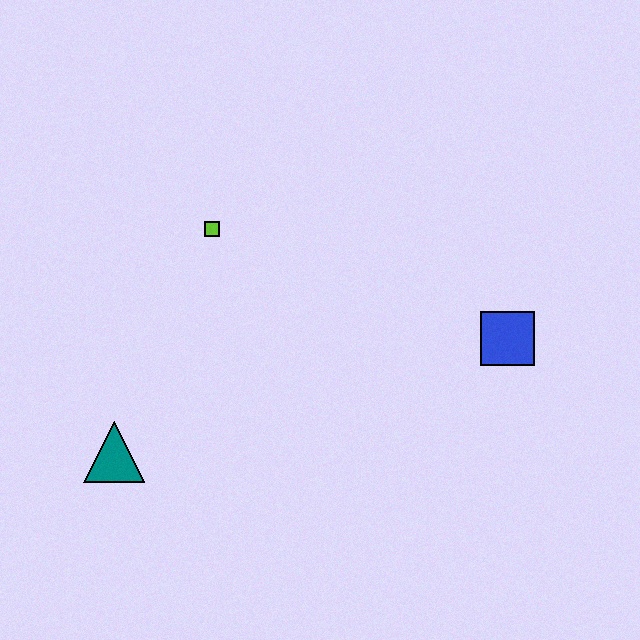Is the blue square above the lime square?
No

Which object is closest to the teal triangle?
The lime square is closest to the teal triangle.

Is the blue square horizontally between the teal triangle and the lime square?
No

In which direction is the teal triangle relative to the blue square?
The teal triangle is to the left of the blue square.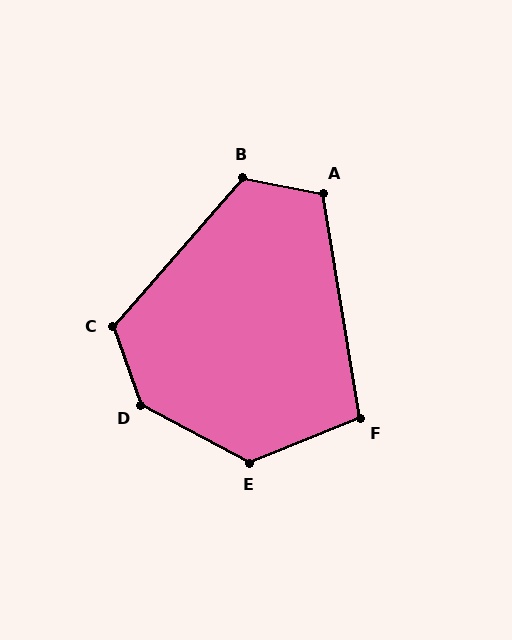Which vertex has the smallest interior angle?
F, at approximately 103 degrees.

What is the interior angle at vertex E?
Approximately 130 degrees (obtuse).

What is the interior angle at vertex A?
Approximately 111 degrees (obtuse).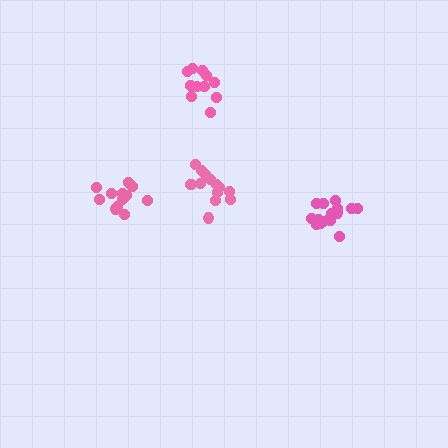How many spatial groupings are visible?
There are 4 spatial groupings.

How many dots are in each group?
Group 1: 14 dots, Group 2: 16 dots, Group 3: 11 dots, Group 4: 12 dots (53 total).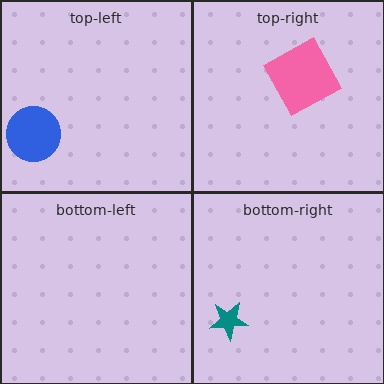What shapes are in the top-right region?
The pink square.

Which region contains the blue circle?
The top-left region.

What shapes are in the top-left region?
The blue circle.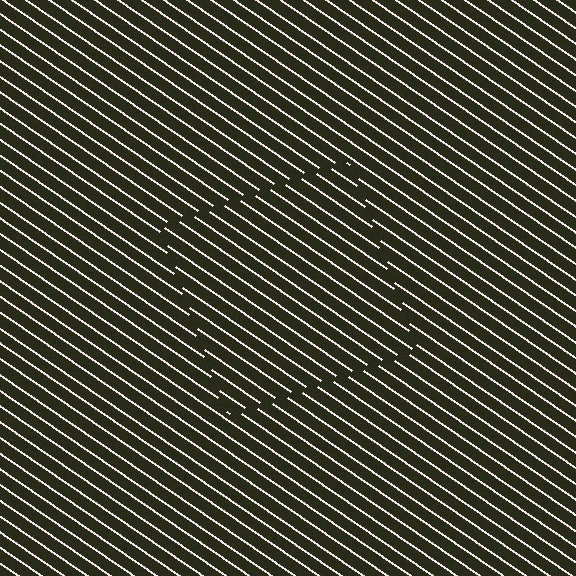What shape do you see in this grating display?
An illusory square. The interior of the shape contains the same grating, shifted by half a period — the contour is defined by the phase discontinuity where line-ends from the inner and outer gratings abut.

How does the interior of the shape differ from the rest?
The interior of the shape contains the same grating, shifted by half a period — the contour is defined by the phase discontinuity where line-ends from the inner and outer gratings abut.